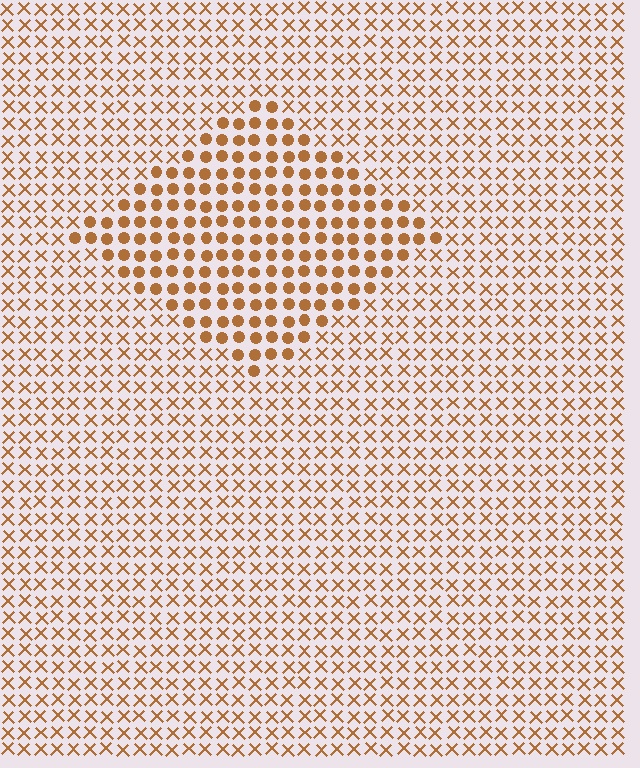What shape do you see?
I see a diamond.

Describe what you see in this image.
The image is filled with small brown elements arranged in a uniform grid. A diamond-shaped region contains circles, while the surrounding area contains X marks. The boundary is defined purely by the change in element shape.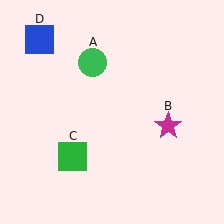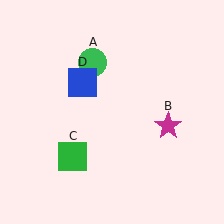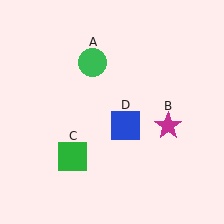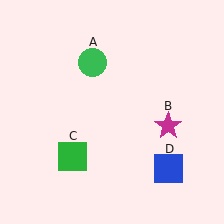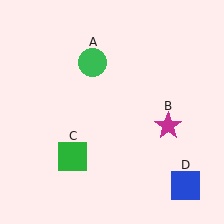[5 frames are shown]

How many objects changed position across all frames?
1 object changed position: blue square (object D).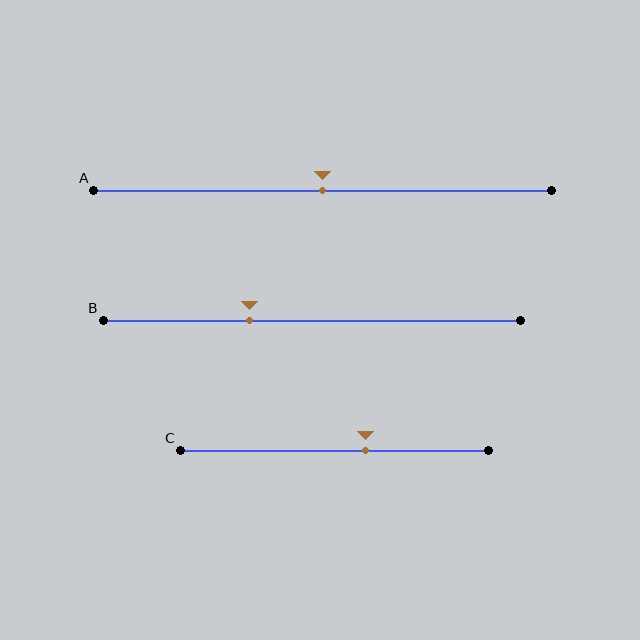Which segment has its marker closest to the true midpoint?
Segment A has its marker closest to the true midpoint.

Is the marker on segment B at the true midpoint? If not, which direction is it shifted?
No, the marker on segment B is shifted to the left by about 15% of the segment length.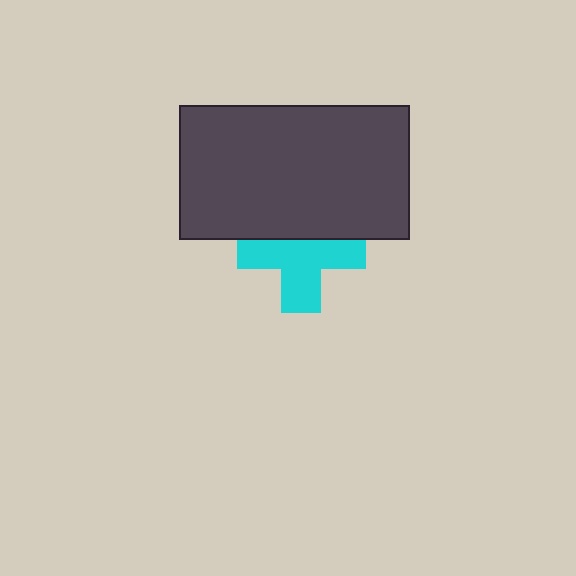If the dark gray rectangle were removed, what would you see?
You would see the complete cyan cross.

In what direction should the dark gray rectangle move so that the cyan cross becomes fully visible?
The dark gray rectangle should move up. That is the shortest direction to clear the overlap and leave the cyan cross fully visible.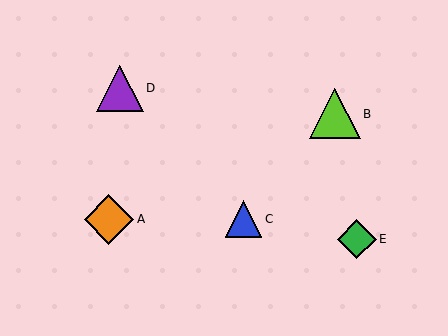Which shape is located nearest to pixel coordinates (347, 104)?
The lime triangle (labeled B) at (335, 114) is nearest to that location.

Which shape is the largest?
The lime triangle (labeled B) is the largest.